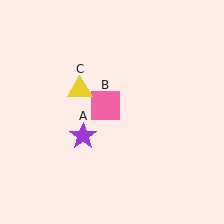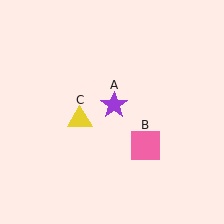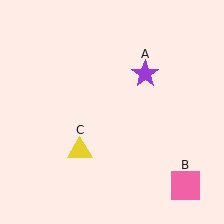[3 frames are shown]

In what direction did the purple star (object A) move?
The purple star (object A) moved up and to the right.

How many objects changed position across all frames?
3 objects changed position: purple star (object A), pink square (object B), yellow triangle (object C).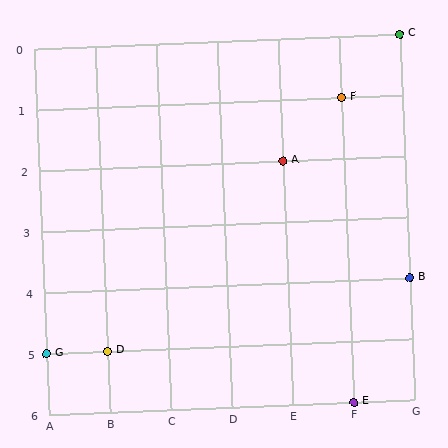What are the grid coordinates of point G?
Point G is at grid coordinates (A, 5).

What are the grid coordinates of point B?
Point B is at grid coordinates (G, 4).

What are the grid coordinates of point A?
Point A is at grid coordinates (E, 2).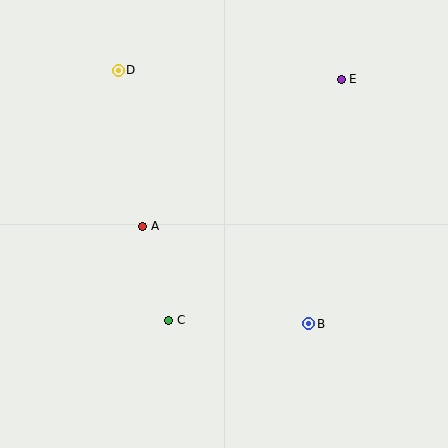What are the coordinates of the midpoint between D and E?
The midpoint between D and E is at (230, 75).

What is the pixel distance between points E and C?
The distance between E and C is 296 pixels.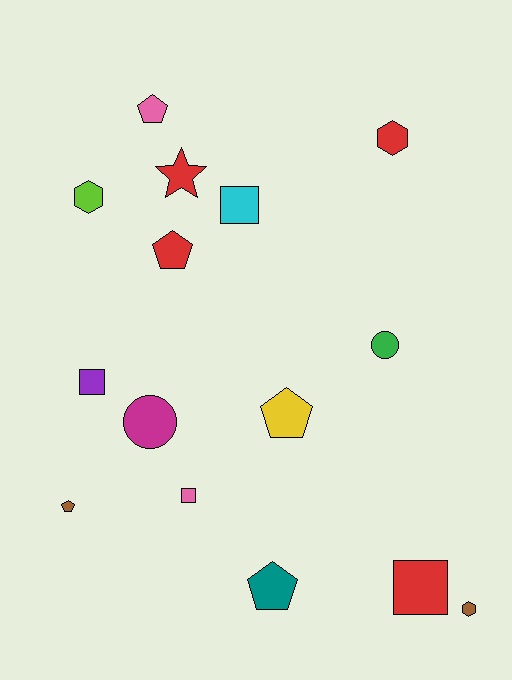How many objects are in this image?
There are 15 objects.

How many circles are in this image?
There are 2 circles.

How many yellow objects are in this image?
There is 1 yellow object.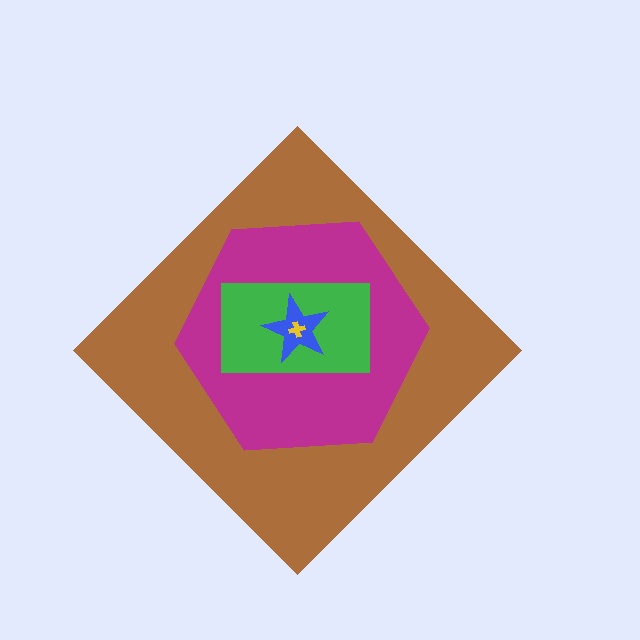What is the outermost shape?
The brown diamond.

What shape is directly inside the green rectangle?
The blue star.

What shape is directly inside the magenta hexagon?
The green rectangle.